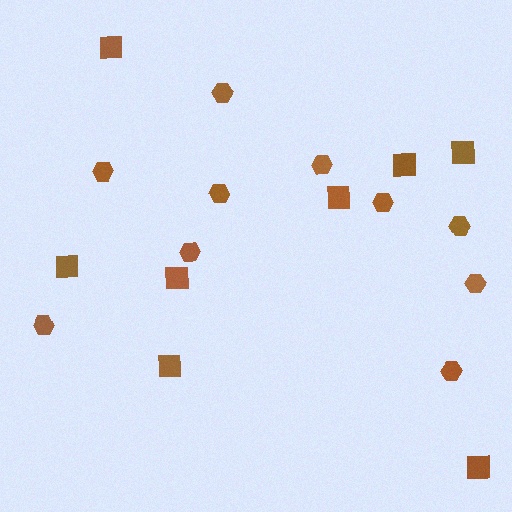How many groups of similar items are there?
There are 2 groups: one group of squares (8) and one group of hexagons (10).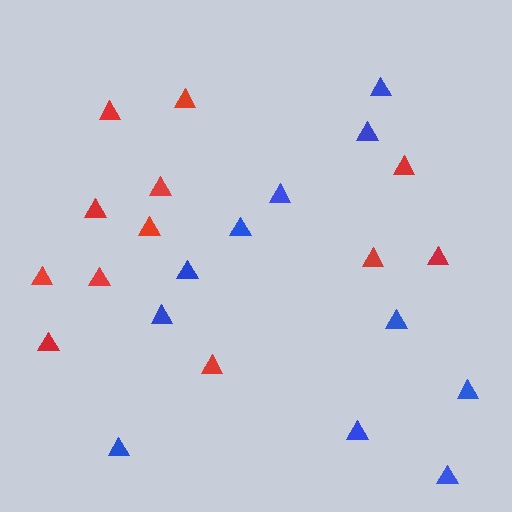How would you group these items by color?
There are 2 groups: one group of red triangles (12) and one group of blue triangles (11).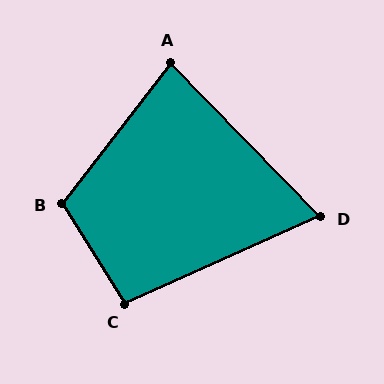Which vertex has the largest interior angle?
B, at approximately 110 degrees.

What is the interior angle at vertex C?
Approximately 98 degrees (obtuse).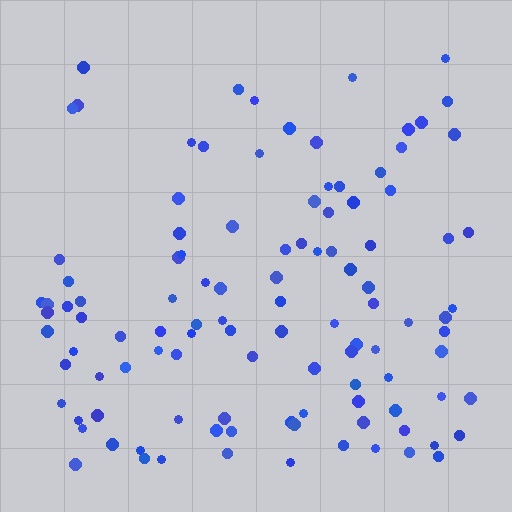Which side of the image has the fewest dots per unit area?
The top.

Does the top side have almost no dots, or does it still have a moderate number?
Still a moderate number, just noticeably fewer than the bottom.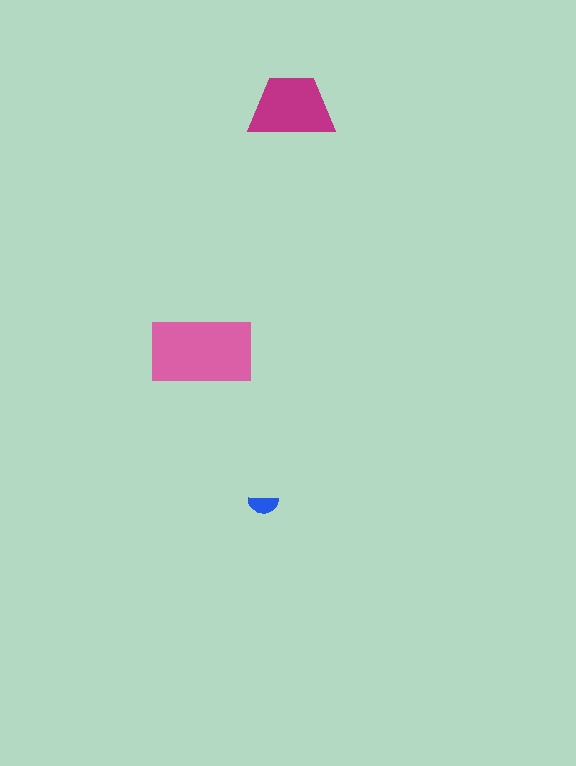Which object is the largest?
The pink rectangle.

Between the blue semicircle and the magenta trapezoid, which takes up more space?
The magenta trapezoid.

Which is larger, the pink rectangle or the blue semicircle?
The pink rectangle.